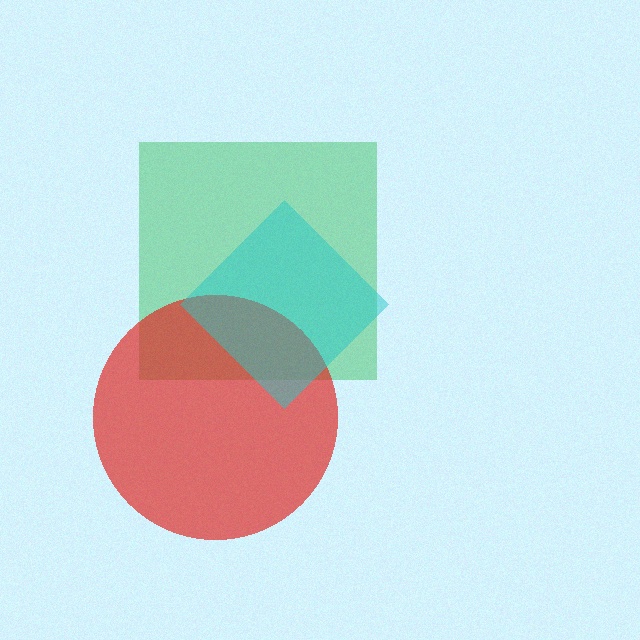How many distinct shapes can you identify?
There are 3 distinct shapes: a green square, a red circle, a cyan diamond.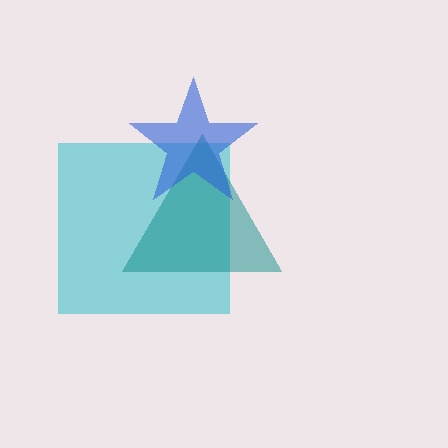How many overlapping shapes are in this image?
There are 3 overlapping shapes in the image.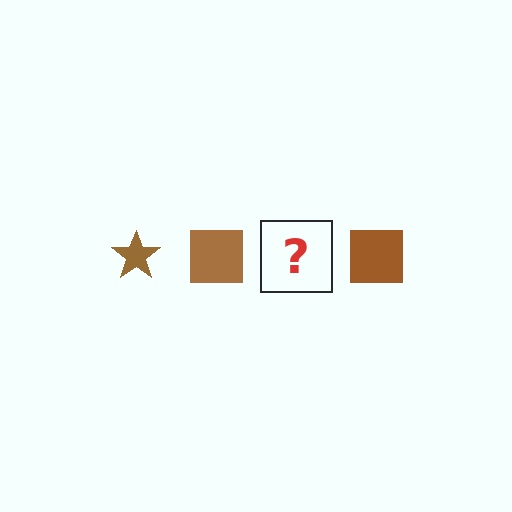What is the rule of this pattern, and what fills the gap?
The rule is that the pattern cycles through star, square shapes in brown. The gap should be filled with a brown star.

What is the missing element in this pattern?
The missing element is a brown star.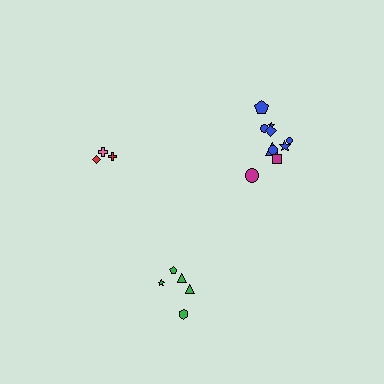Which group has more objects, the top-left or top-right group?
The top-right group.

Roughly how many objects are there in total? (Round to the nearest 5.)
Roughly 20 objects in total.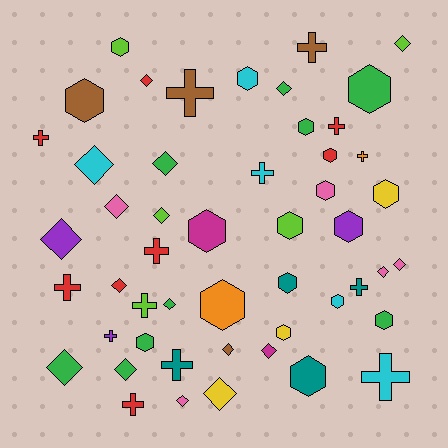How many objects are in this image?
There are 50 objects.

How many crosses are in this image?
There are 14 crosses.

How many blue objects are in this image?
There are no blue objects.